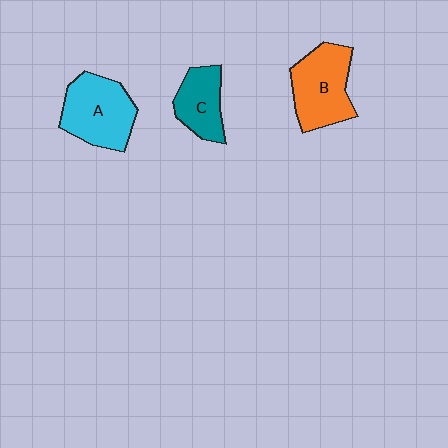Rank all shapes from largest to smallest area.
From largest to smallest: A (cyan), B (orange), C (teal).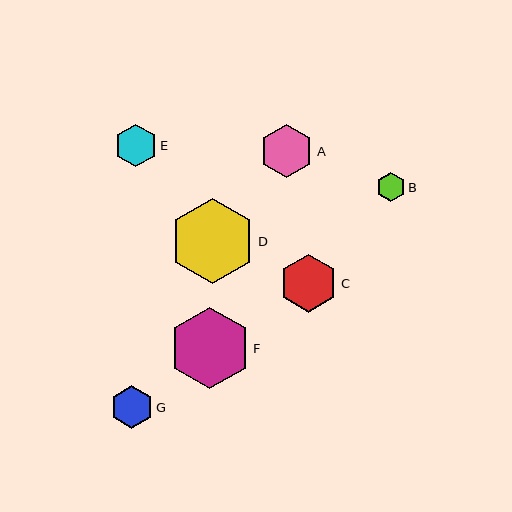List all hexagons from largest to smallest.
From largest to smallest: D, F, C, A, G, E, B.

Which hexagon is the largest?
Hexagon D is the largest with a size of approximately 85 pixels.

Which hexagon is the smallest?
Hexagon B is the smallest with a size of approximately 29 pixels.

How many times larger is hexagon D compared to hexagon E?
Hexagon D is approximately 2.0 times the size of hexagon E.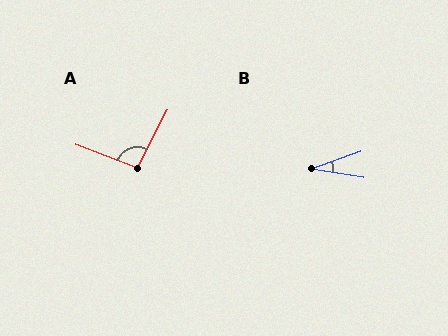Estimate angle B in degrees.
Approximately 29 degrees.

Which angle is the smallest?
B, at approximately 29 degrees.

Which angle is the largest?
A, at approximately 97 degrees.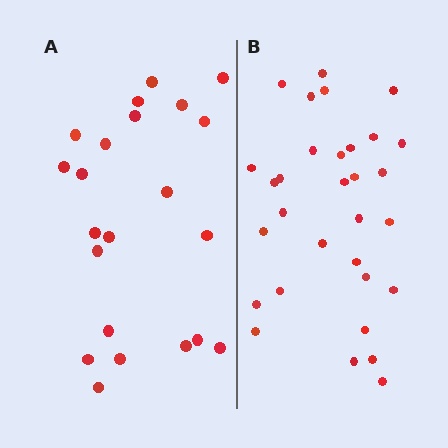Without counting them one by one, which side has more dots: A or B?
Region B (the right region) has more dots.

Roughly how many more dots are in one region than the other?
Region B has roughly 8 or so more dots than region A.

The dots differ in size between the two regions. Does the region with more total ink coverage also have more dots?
No. Region A has more total ink coverage because its dots are larger, but region B actually contains more individual dots. Total area can be misleading — the number of items is what matters here.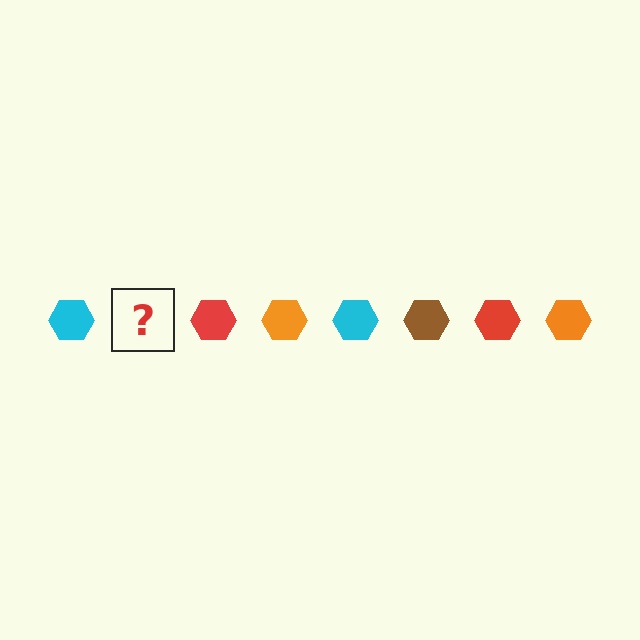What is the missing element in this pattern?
The missing element is a brown hexagon.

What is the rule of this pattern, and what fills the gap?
The rule is that the pattern cycles through cyan, brown, red, orange hexagons. The gap should be filled with a brown hexagon.